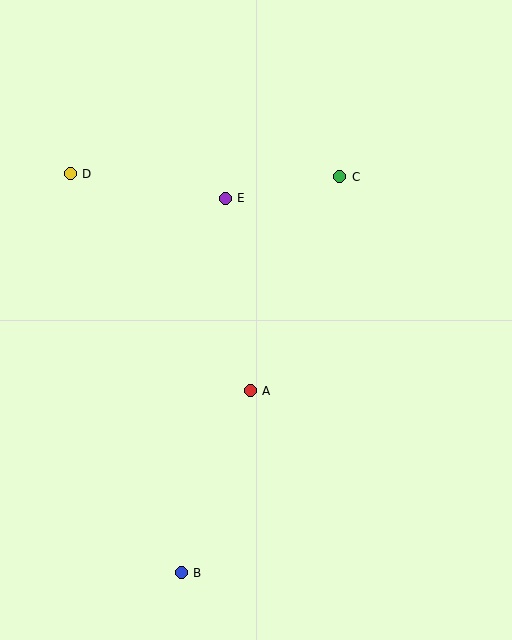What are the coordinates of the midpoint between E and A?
The midpoint between E and A is at (238, 294).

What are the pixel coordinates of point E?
Point E is at (225, 198).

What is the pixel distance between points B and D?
The distance between B and D is 414 pixels.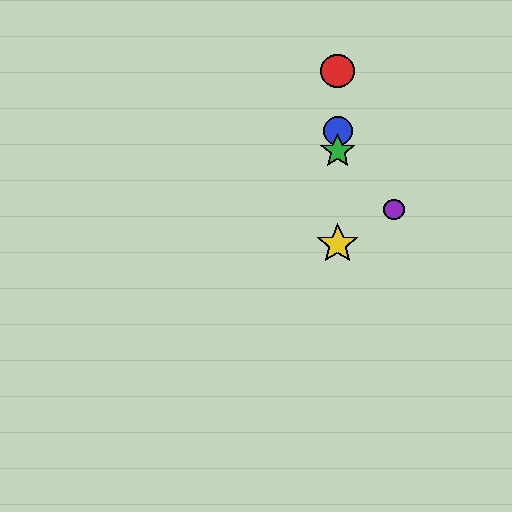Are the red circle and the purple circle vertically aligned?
No, the red circle is at x≈338 and the purple circle is at x≈394.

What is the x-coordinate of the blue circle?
The blue circle is at x≈338.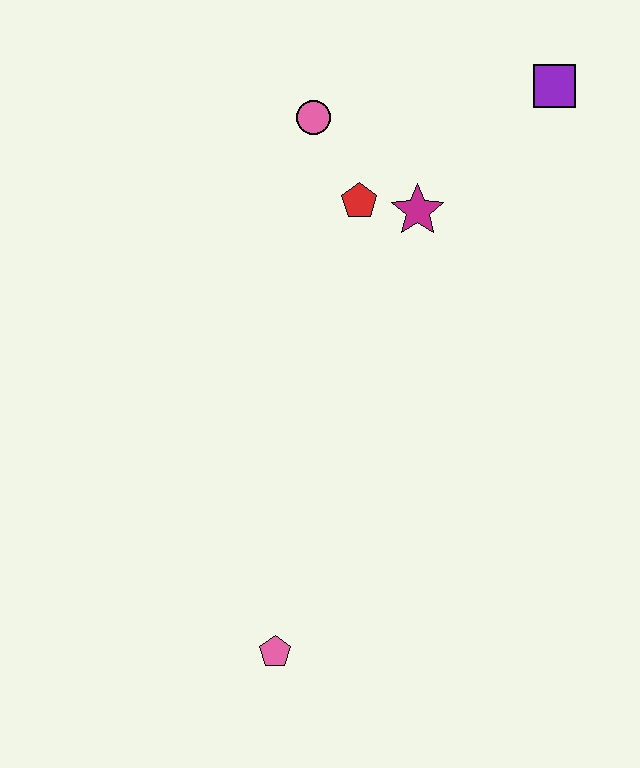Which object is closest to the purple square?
The magenta star is closest to the purple square.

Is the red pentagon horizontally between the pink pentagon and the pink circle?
No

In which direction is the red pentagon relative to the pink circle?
The red pentagon is below the pink circle.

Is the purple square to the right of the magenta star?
Yes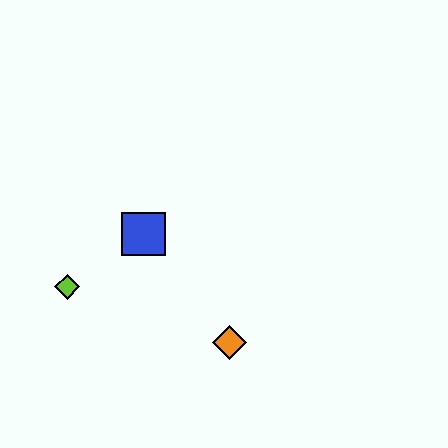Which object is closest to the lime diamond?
The blue square is closest to the lime diamond.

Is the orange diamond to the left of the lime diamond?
No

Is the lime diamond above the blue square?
No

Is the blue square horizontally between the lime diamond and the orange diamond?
Yes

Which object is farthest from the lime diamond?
The orange diamond is farthest from the lime diamond.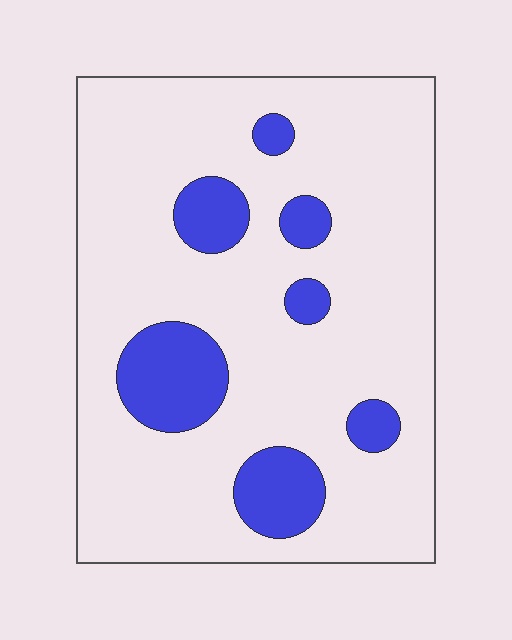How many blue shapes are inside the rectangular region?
7.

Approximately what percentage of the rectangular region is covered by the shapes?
Approximately 15%.